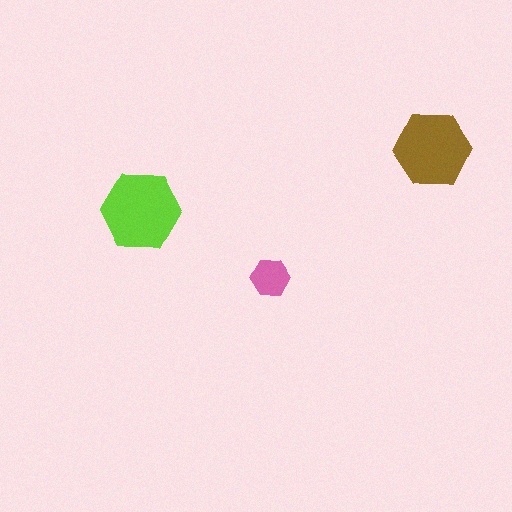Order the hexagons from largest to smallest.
the lime one, the brown one, the pink one.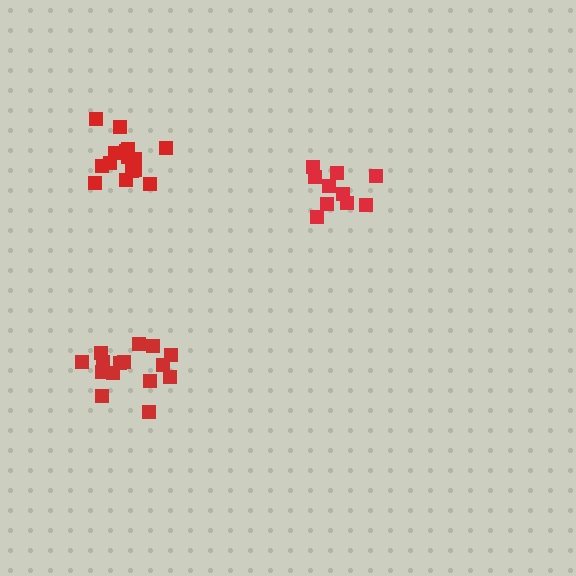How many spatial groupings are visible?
There are 3 spatial groupings.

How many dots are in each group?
Group 1: 15 dots, Group 2: 10 dots, Group 3: 15 dots (40 total).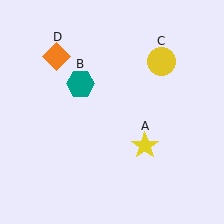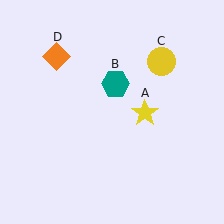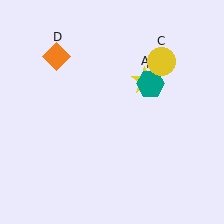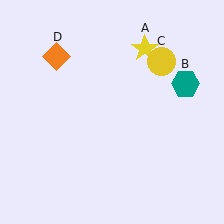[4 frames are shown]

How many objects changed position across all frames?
2 objects changed position: yellow star (object A), teal hexagon (object B).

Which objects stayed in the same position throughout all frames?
Yellow circle (object C) and orange diamond (object D) remained stationary.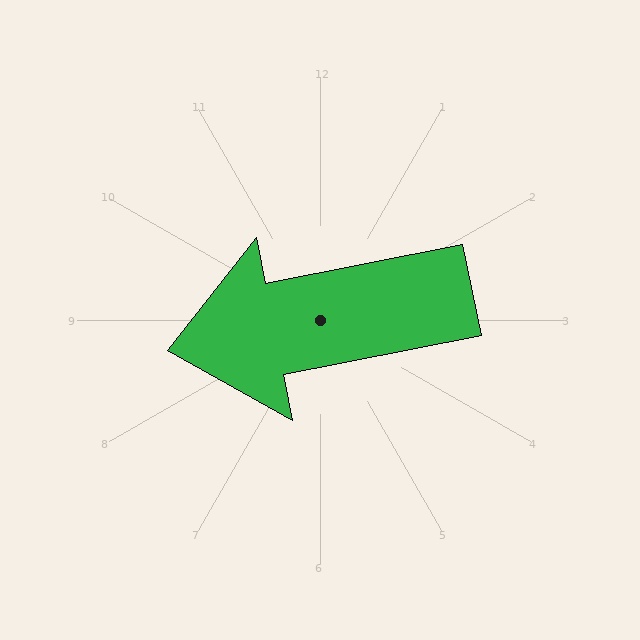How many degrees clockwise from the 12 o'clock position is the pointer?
Approximately 259 degrees.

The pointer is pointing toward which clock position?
Roughly 9 o'clock.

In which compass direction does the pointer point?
West.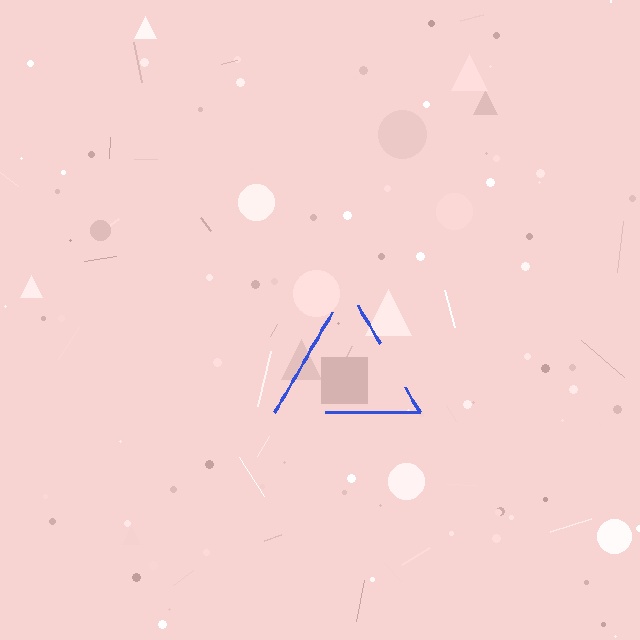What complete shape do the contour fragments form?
The contour fragments form a triangle.